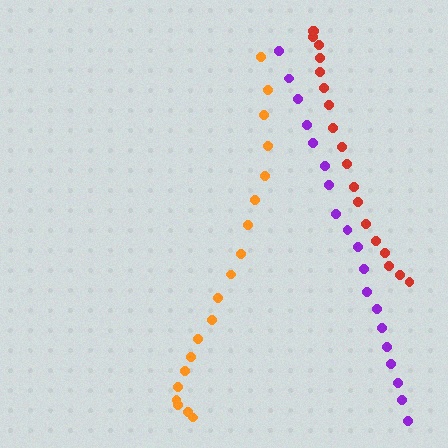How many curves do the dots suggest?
There are 3 distinct paths.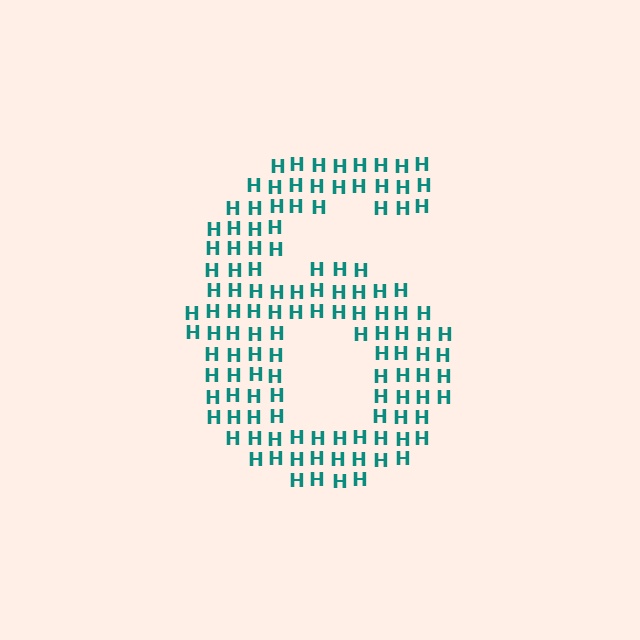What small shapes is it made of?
It is made of small letter H's.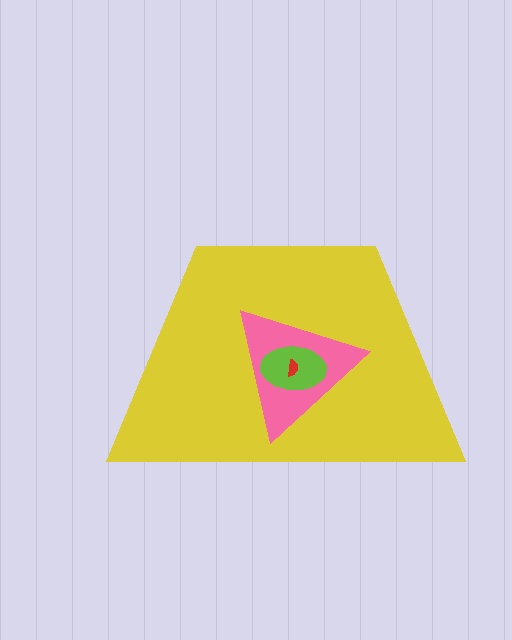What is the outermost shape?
The yellow trapezoid.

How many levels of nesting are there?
4.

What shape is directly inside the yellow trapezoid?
The pink triangle.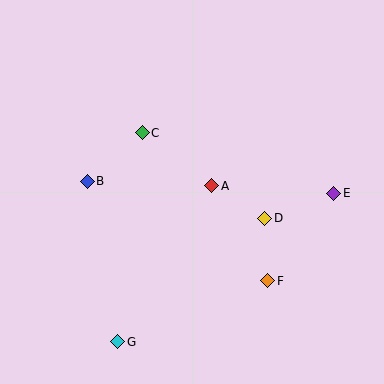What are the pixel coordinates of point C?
Point C is at (142, 133).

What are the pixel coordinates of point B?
Point B is at (87, 181).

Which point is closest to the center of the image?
Point A at (212, 186) is closest to the center.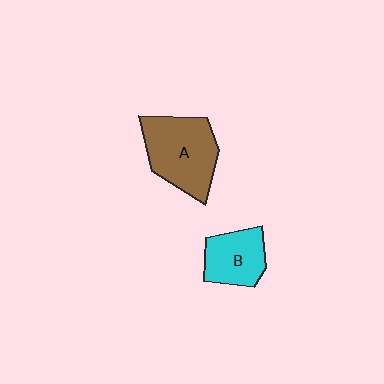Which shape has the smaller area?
Shape B (cyan).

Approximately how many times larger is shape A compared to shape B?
Approximately 1.5 times.